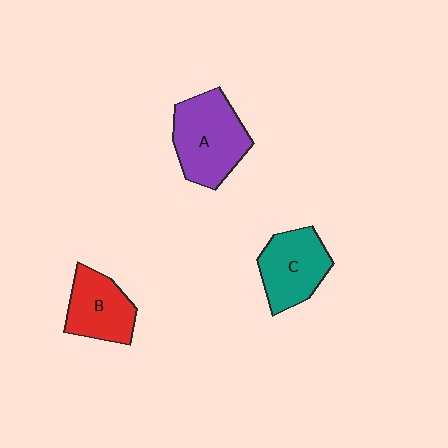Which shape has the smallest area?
Shape B (red).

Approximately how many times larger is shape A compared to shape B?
Approximately 1.4 times.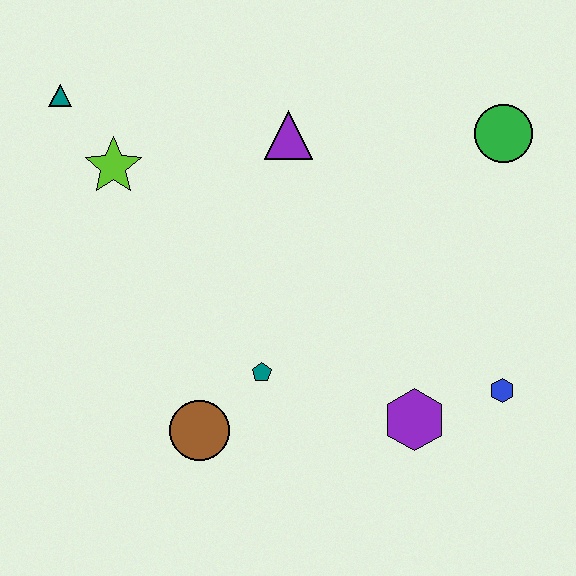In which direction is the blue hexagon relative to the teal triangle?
The blue hexagon is to the right of the teal triangle.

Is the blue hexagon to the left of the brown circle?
No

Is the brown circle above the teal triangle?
No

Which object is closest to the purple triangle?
The lime star is closest to the purple triangle.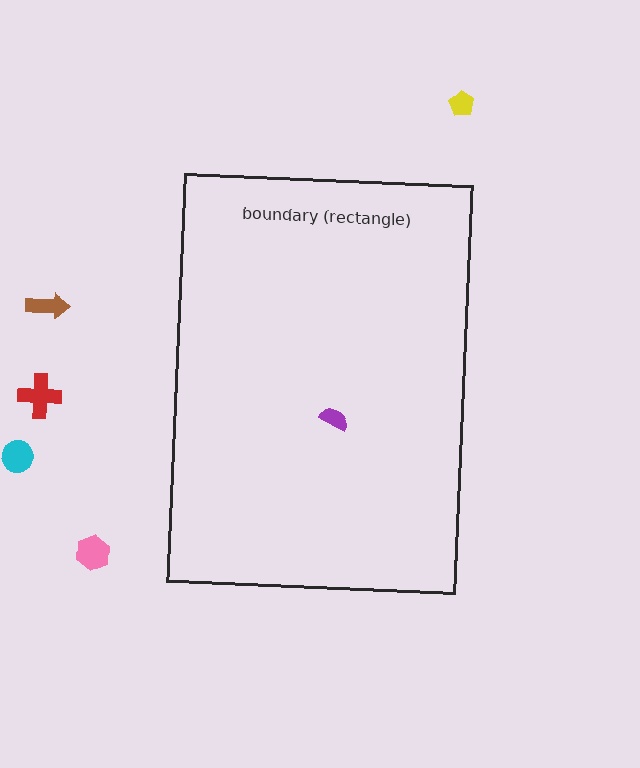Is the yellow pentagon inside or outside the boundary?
Outside.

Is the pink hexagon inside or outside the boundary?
Outside.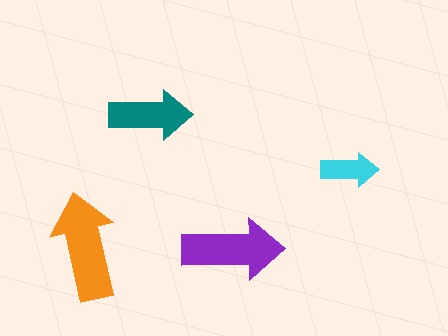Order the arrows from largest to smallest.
the orange one, the purple one, the teal one, the cyan one.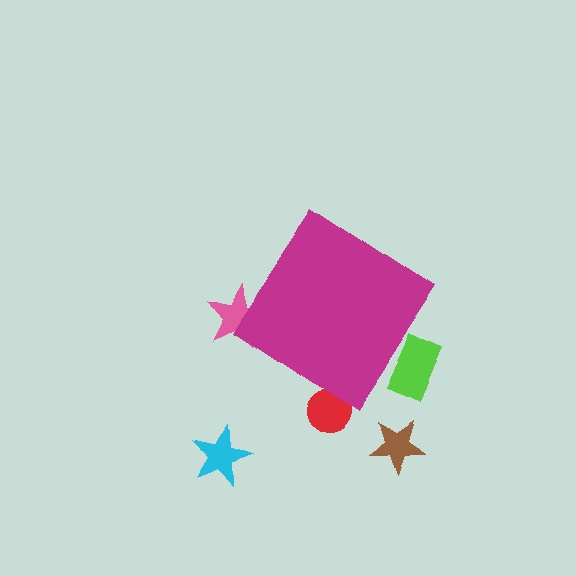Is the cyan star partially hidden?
No, the cyan star is fully visible.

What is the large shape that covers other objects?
A magenta diamond.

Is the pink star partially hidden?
Yes, the pink star is partially hidden behind the magenta diamond.